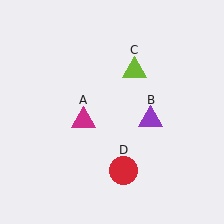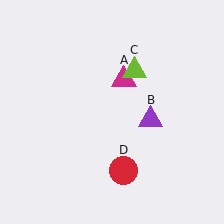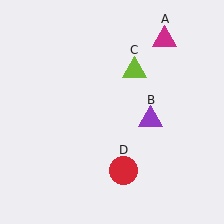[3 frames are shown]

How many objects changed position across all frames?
1 object changed position: magenta triangle (object A).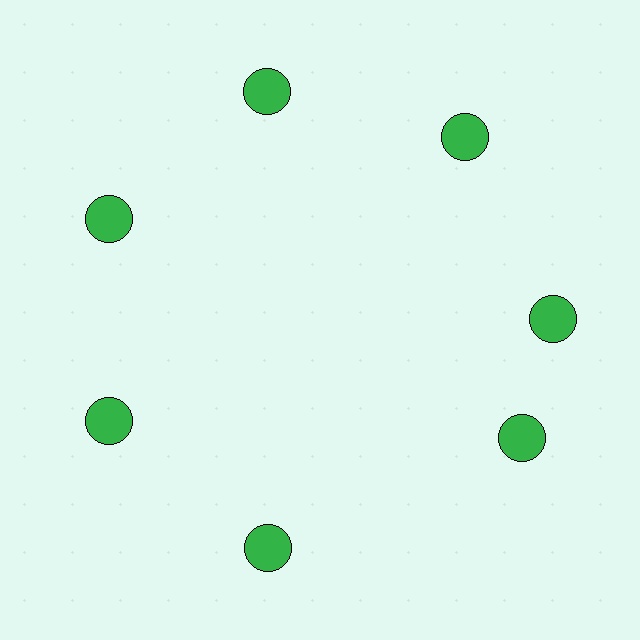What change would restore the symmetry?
The symmetry would be restored by rotating it back into even spacing with its neighbors so that all 7 circles sit at equal angles and equal distance from the center.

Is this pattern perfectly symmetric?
No. The 7 green circles are arranged in a ring, but one element near the 5 o'clock position is rotated out of alignment along the ring, breaking the 7-fold rotational symmetry.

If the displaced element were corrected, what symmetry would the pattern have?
It would have 7-fold rotational symmetry — the pattern would map onto itself every 51 degrees.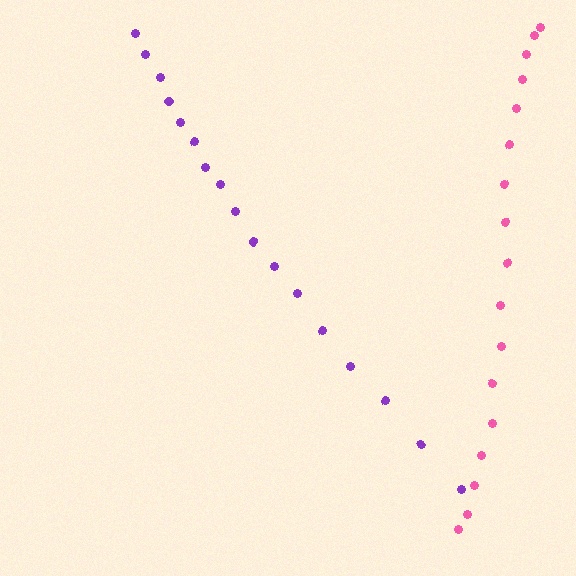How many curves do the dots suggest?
There are 2 distinct paths.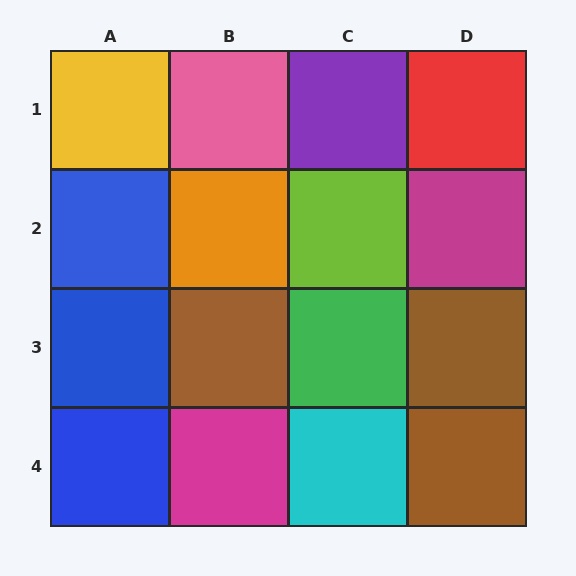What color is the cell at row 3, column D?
Brown.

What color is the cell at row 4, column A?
Blue.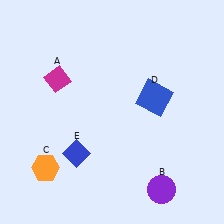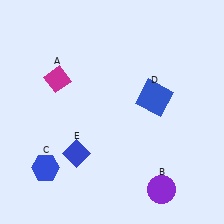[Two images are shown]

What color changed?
The hexagon (C) changed from orange in Image 1 to blue in Image 2.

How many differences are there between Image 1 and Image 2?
There is 1 difference between the two images.